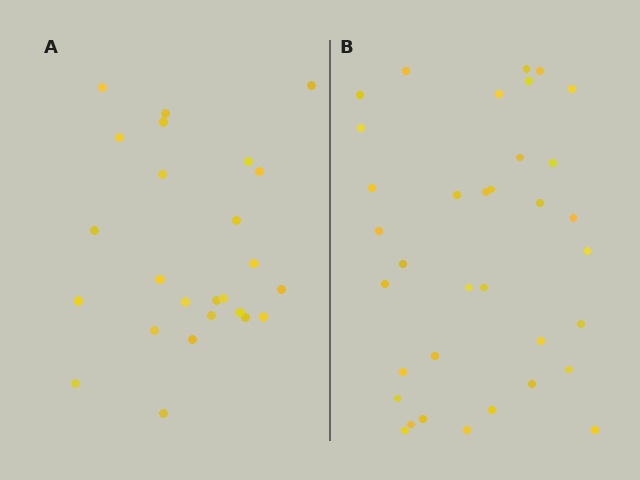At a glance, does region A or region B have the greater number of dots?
Region B (the right region) has more dots.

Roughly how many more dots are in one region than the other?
Region B has roughly 10 or so more dots than region A.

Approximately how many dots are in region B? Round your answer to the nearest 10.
About 40 dots. (The exact count is 35, which rounds to 40.)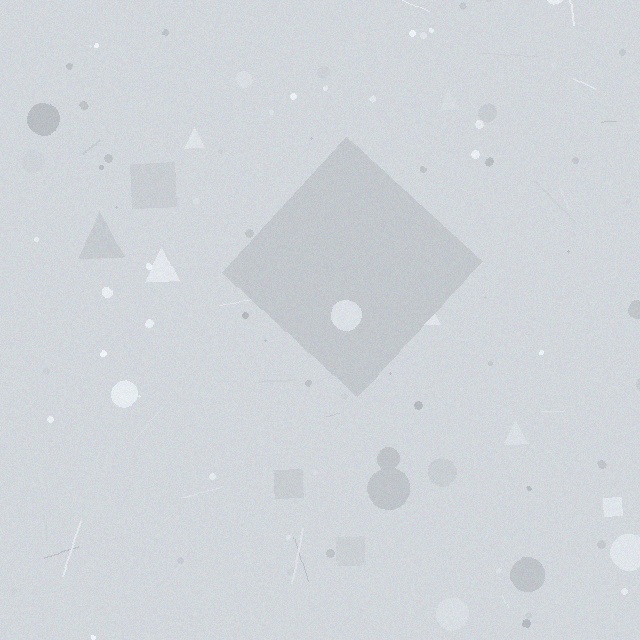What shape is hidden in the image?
A diamond is hidden in the image.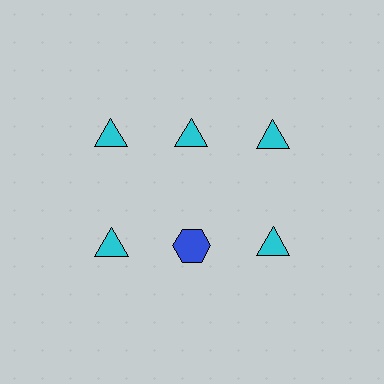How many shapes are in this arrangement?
There are 6 shapes arranged in a grid pattern.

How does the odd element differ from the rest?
It differs in both color (blue instead of cyan) and shape (hexagon instead of triangle).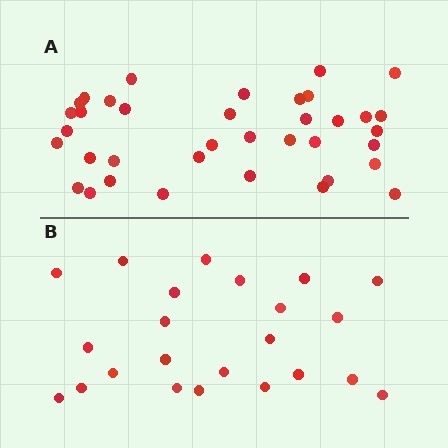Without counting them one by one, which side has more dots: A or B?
Region A (the top region) has more dots.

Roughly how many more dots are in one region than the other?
Region A has approximately 15 more dots than region B.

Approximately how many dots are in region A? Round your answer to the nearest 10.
About 40 dots. (The exact count is 37, which rounds to 40.)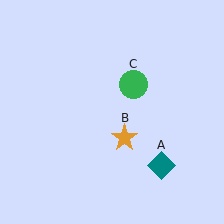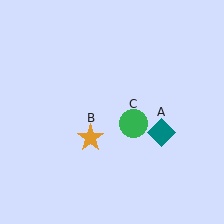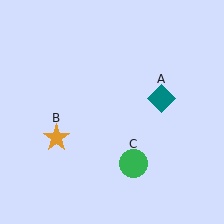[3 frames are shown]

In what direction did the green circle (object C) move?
The green circle (object C) moved down.